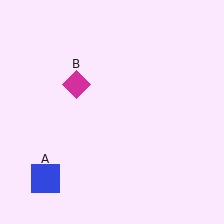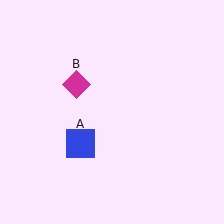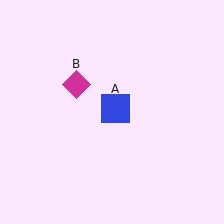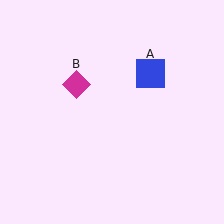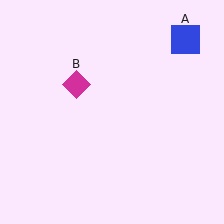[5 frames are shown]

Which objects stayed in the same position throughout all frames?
Magenta diamond (object B) remained stationary.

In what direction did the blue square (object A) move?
The blue square (object A) moved up and to the right.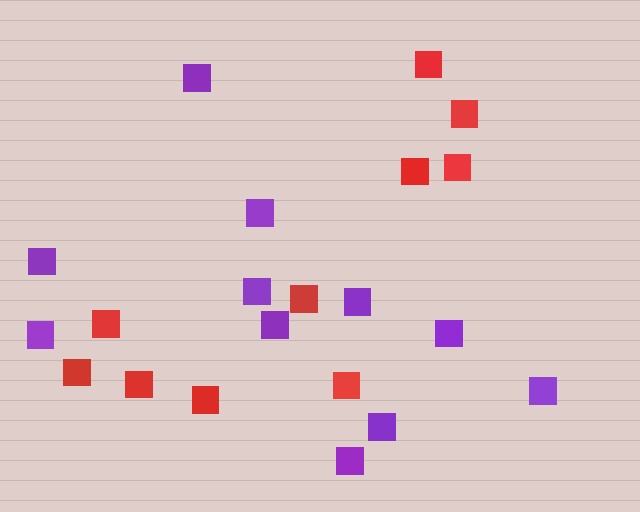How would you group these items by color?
There are 2 groups: one group of red squares (10) and one group of purple squares (11).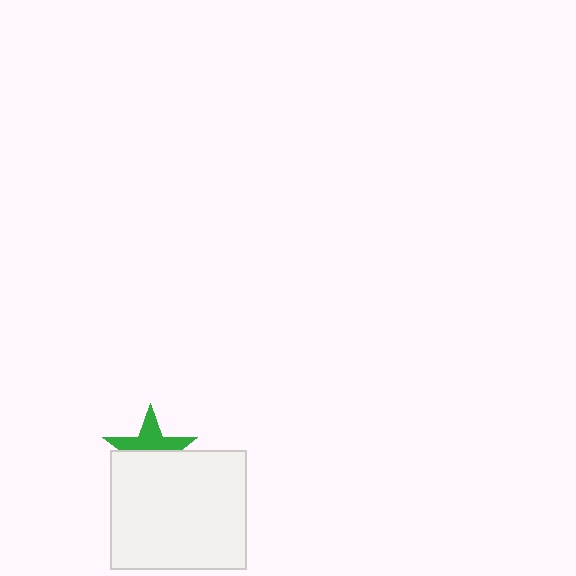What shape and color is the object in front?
The object in front is a white rectangle.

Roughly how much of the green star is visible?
About half of it is visible (roughly 46%).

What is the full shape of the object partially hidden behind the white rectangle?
The partially hidden object is a green star.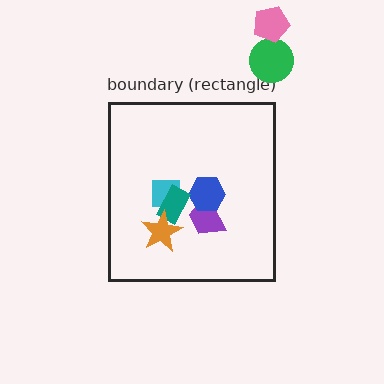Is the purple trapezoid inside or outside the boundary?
Inside.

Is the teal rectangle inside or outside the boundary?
Inside.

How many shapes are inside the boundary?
5 inside, 2 outside.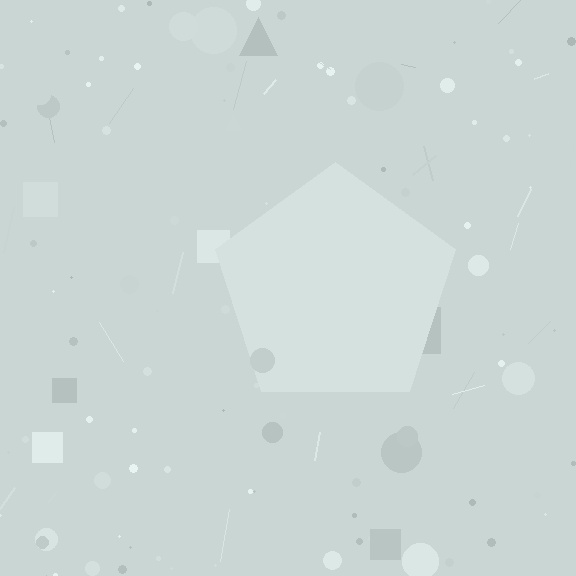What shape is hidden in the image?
A pentagon is hidden in the image.